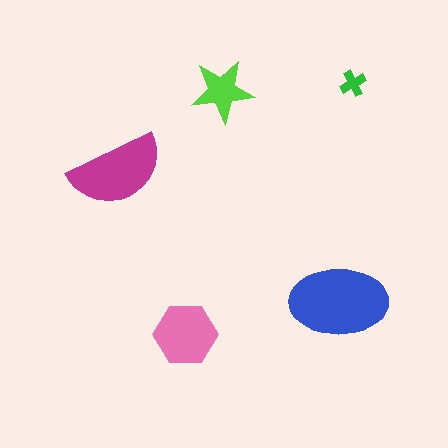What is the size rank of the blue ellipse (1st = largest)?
1st.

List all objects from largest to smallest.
The blue ellipse, the magenta semicircle, the pink hexagon, the lime star, the green cross.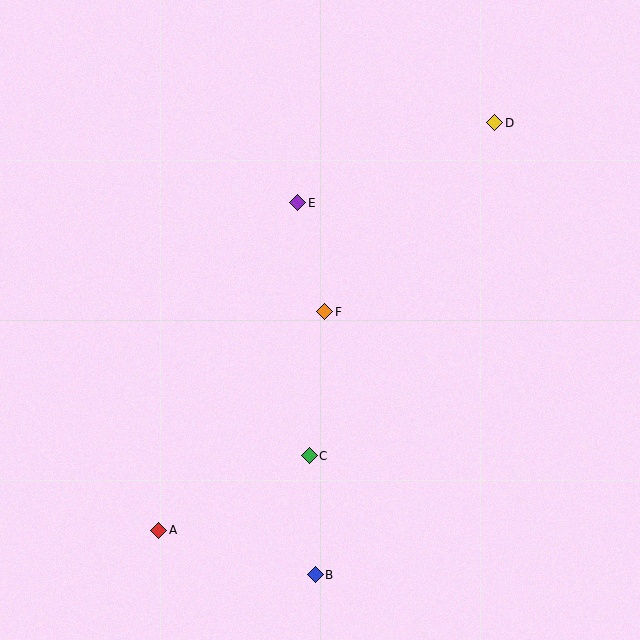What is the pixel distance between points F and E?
The distance between F and E is 113 pixels.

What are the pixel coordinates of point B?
Point B is at (315, 575).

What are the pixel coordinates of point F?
Point F is at (325, 312).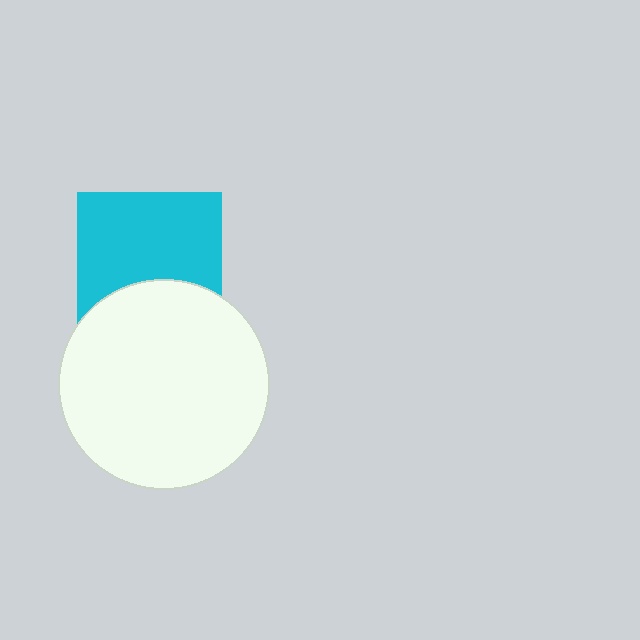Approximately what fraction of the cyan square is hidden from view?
Roughly 33% of the cyan square is hidden behind the white circle.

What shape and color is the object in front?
The object in front is a white circle.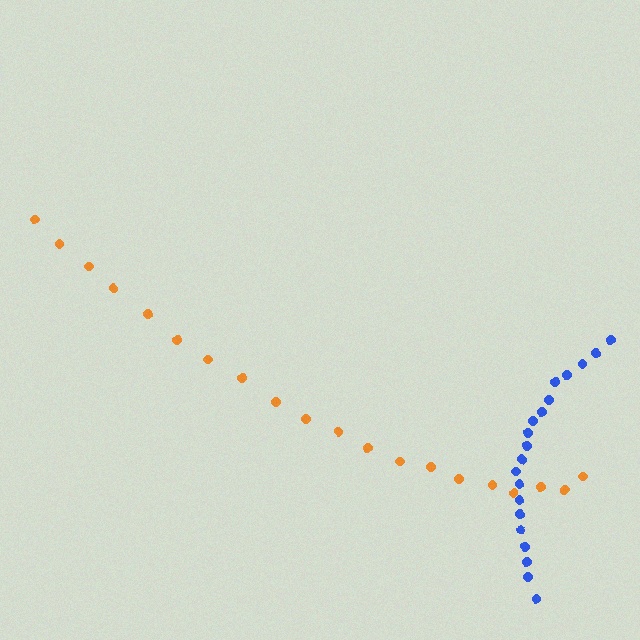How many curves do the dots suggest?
There are 2 distinct paths.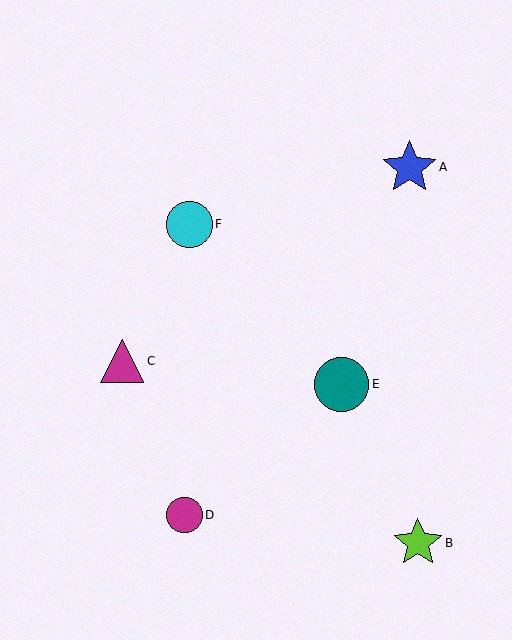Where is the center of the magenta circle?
The center of the magenta circle is at (185, 515).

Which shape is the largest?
The teal circle (labeled E) is the largest.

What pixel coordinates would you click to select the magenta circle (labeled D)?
Click at (185, 515) to select the magenta circle D.